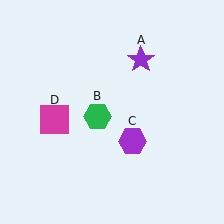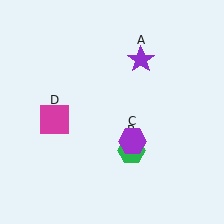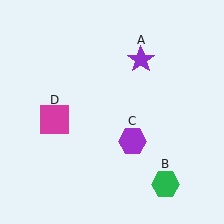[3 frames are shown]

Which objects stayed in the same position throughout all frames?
Purple star (object A) and purple hexagon (object C) and magenta square (object D) remained stationary.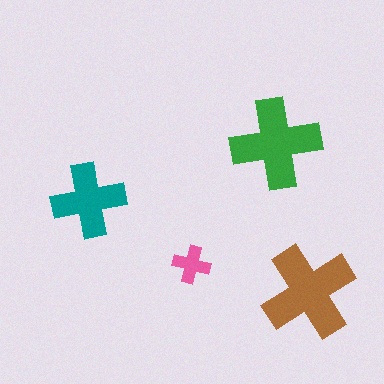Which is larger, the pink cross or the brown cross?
The brown one.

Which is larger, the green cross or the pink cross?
The green one.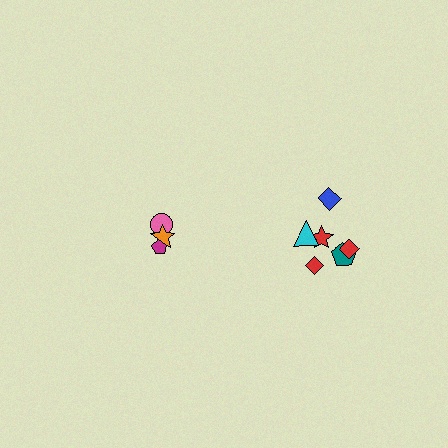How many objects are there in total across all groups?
There are 9 objects.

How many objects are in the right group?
There are 6 objects.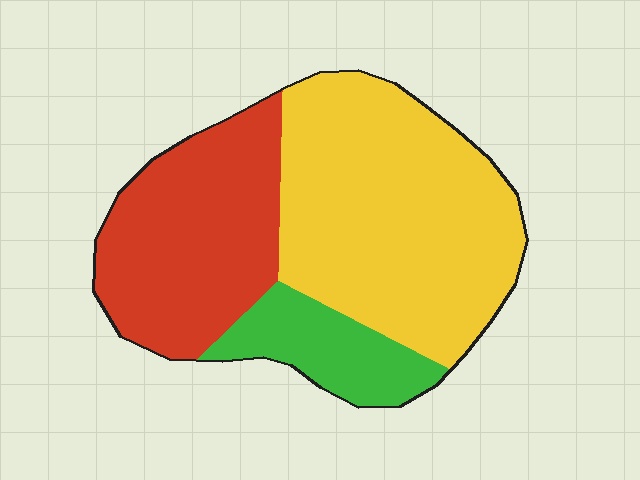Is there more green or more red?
Red.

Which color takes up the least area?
Green, at roughly 15%.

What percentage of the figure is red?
Red takes up about one third (1/3) of the figure.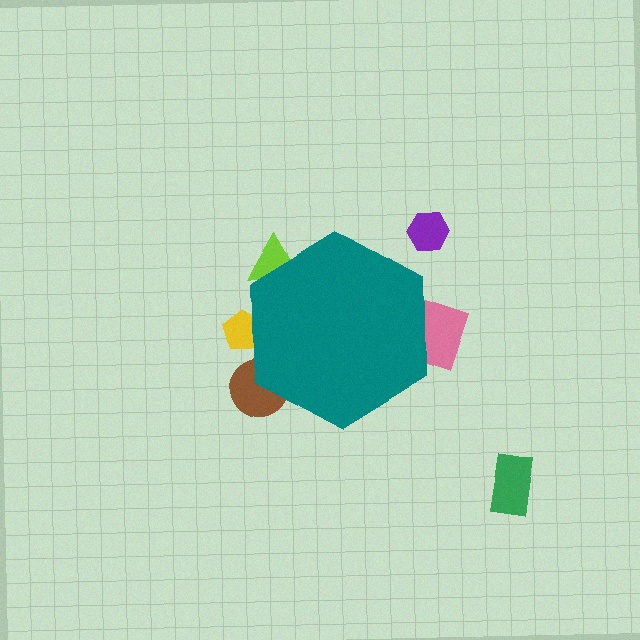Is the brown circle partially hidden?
Yes, the brown circle is partially hidden behind the teal hexagon.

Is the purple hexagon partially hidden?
No, the purple hexagon is fully visible.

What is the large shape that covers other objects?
A teal hexagon.